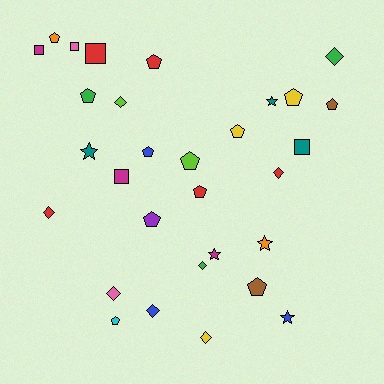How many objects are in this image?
There are 30 objects.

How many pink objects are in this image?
There are 2 pink objects.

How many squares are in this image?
There are 5 squares.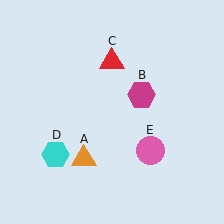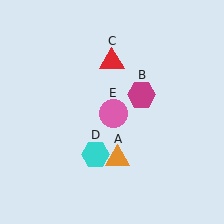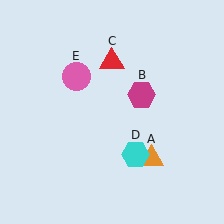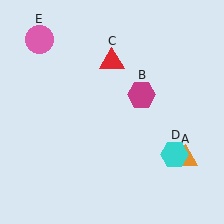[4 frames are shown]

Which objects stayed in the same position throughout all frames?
Magenta hexagon (object B) and red triangle (object C) remained stationary.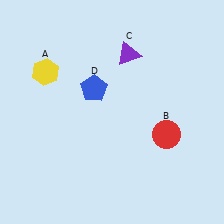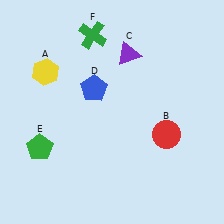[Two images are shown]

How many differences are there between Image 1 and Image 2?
There are 2 differences between the two images.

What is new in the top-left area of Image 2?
A green cross (F) was added in the top-left area of Image 2.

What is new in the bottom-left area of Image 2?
A green pentagon (E) was added in the bottom-left area of Image 2.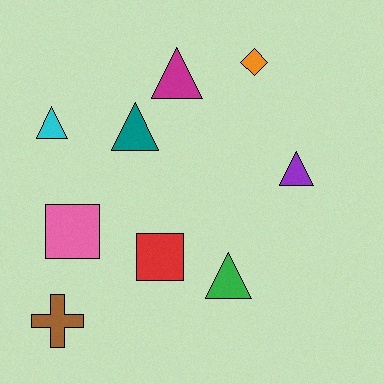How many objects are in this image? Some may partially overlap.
There are 9 objects.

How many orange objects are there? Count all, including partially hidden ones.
There is 1 orange object.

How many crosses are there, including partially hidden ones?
There is 1 cross.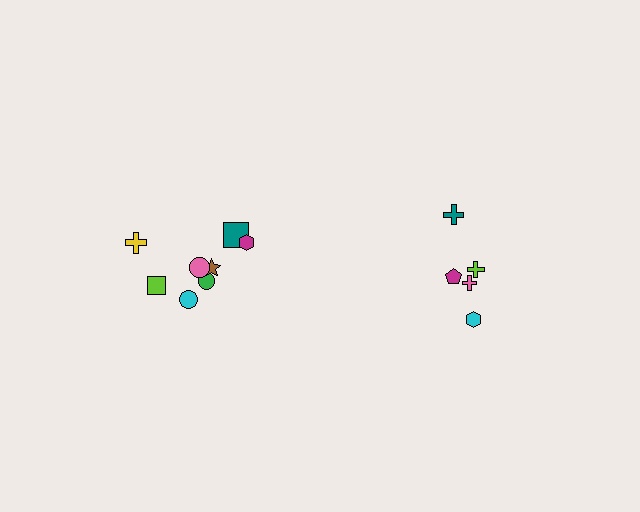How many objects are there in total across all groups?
There are 13 objects.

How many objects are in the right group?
There are 5 objects.